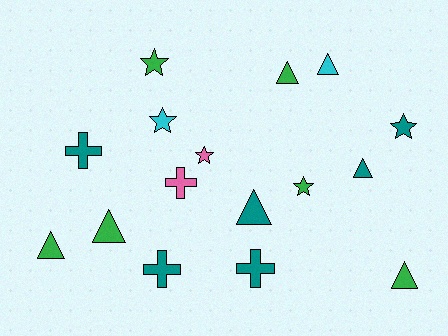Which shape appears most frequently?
Triangle, with 7 objects.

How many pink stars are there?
There is 1 pink star.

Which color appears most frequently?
Green, with 6 objects.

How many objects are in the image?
There are 16 objects.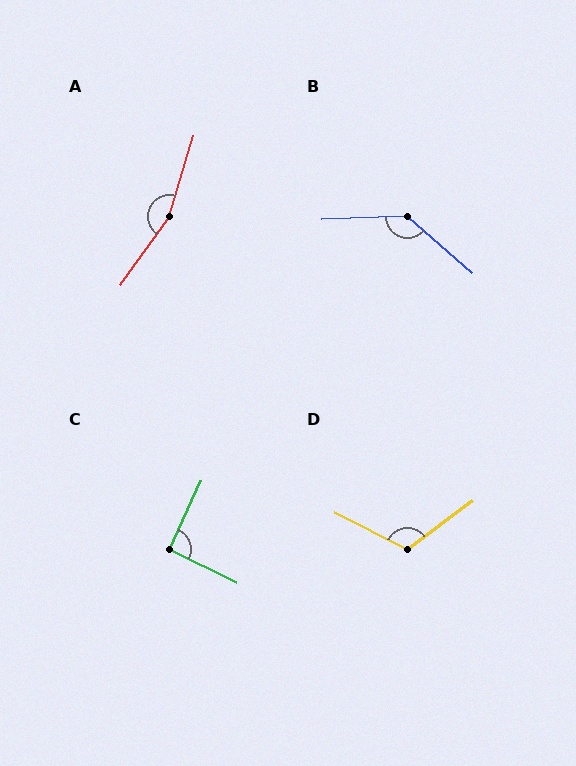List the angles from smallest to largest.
C (92°), D (116°), B (137°), A (161°).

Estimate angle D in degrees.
Approximately 116 degrees.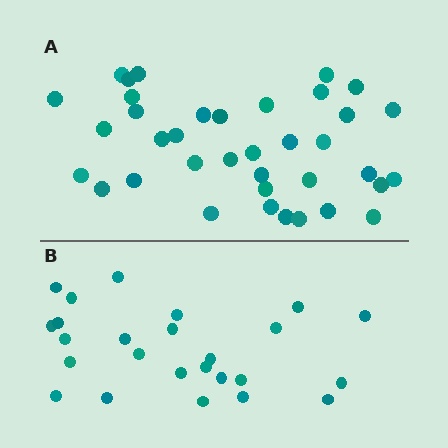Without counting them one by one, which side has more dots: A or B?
Region A (the top region) has more dots.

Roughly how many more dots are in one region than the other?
Region A has roughly 12 or so more dots than region B.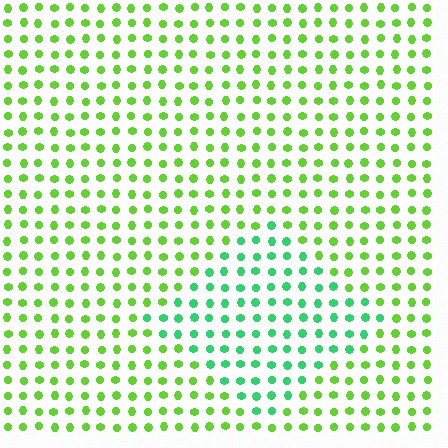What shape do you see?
I see a diamond.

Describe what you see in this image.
The image is filled with small lime elements in a uniform arrangement. A diamond-shaped region is visible where the elements are tinted to a slightly different hue, forming a subtle color boundary.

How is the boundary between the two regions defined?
The boundary is defined purely by a slight shift in hue (about 41 degrees). Spacing, size, and orientation are identical on both sides.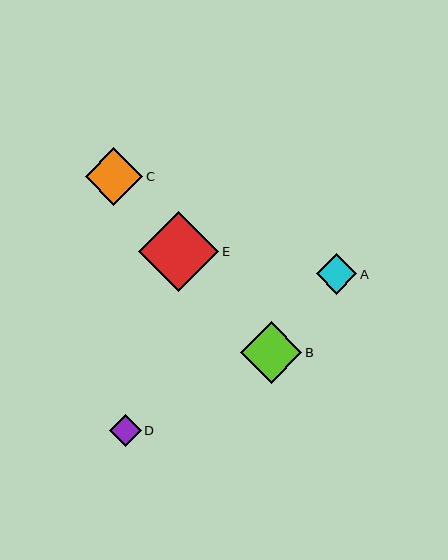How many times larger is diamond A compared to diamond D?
Diamond A is approximately 1.3 times the size of diamond D.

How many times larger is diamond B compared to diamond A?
Diamond B is approximately 1.5 times the size of diamond A.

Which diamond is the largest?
Diamond E is the largest with a size of approximately 81 pixels.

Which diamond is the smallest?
Diamond D is the smallest with a size of approximately 32 pixels.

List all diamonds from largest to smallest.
From largest to smallest: E, B, C, A, D.